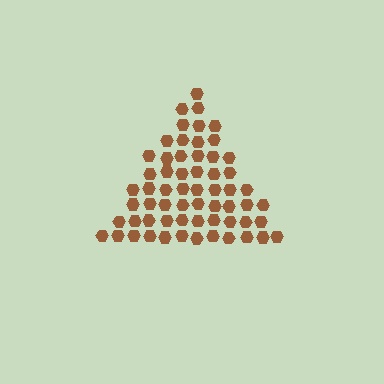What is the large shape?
The large shape is a triangle.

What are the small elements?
The small elements are hexagons.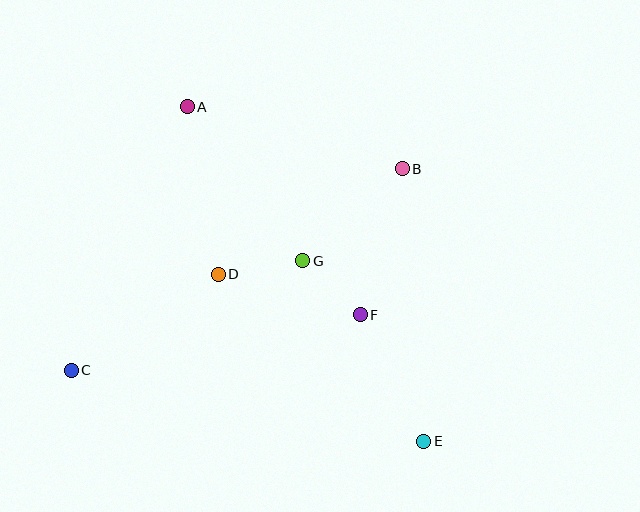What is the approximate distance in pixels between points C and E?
The distance between C and E is approximately 360 pixels.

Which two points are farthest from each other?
Points A and E are farthest from each other.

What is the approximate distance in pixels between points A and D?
The distance between A and D is approximately 170 pixels.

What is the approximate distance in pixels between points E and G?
The distance between E and G is approximately 217 pixels.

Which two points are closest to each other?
Points F and G are closest to each other.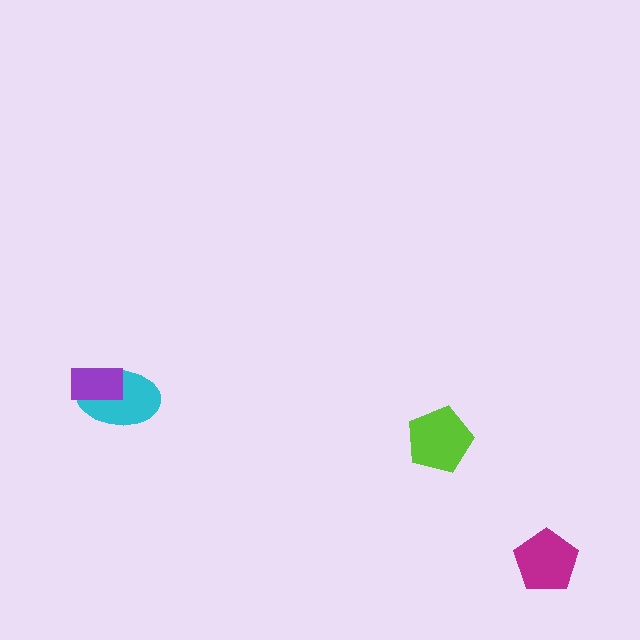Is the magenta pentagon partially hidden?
No, no other shape covers it.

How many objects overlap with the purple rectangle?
1 object overlaps with the purple rectangle.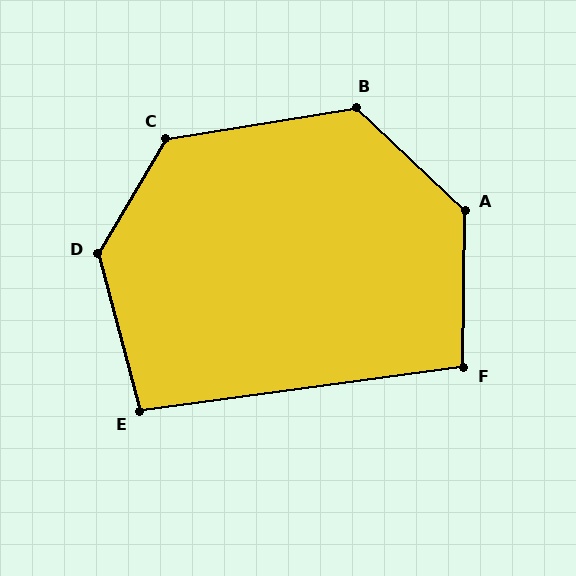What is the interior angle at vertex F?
Approximately 98 degrees (obtuse).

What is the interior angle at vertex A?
Approximately 133 degrees (obtuse).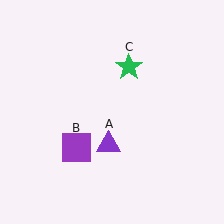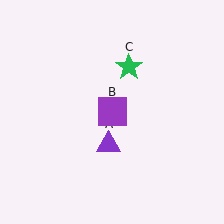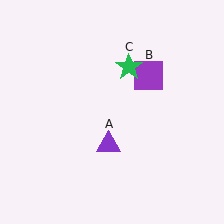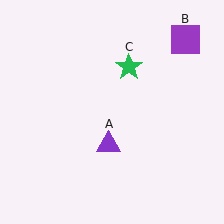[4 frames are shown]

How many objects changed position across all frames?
1 object changed position: purple square (object B).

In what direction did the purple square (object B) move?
The purple square (object B) moved up and to the right.